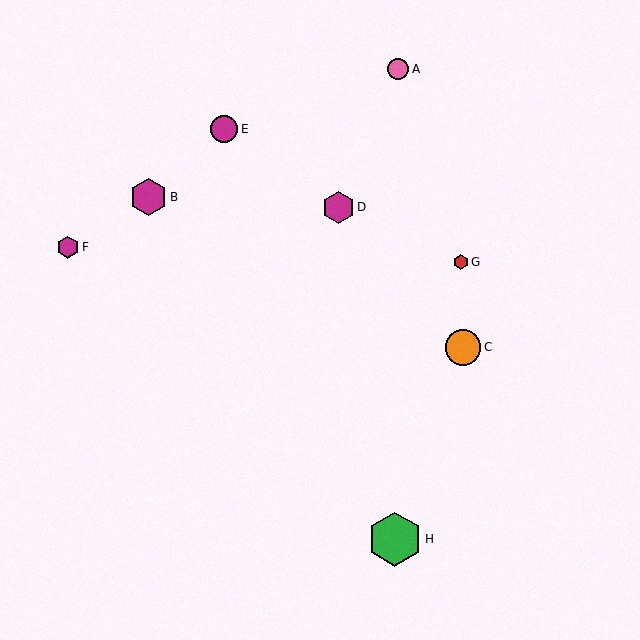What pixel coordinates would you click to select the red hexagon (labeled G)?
Click at (461, 262) to select the red hexagon G.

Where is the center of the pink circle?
The center of the pink circle is at (398, 69).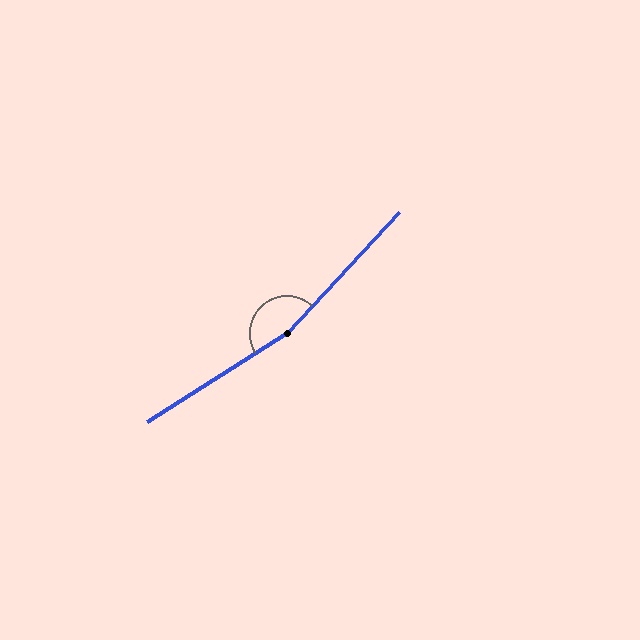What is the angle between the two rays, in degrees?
Approximately 165 degrees.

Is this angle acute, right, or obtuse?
It is obtuse.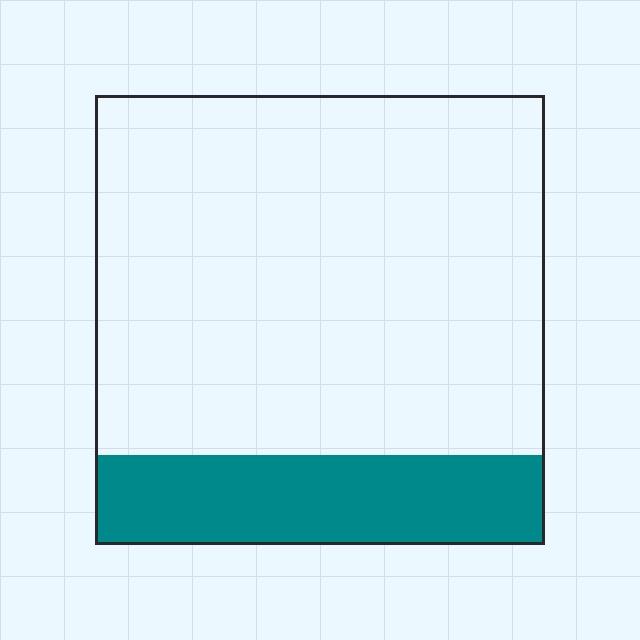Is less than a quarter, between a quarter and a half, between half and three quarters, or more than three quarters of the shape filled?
Less than a quarter.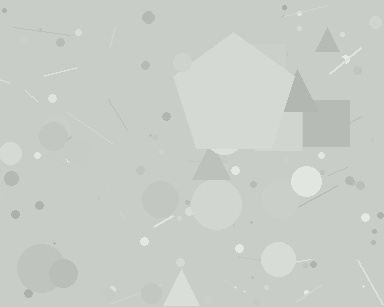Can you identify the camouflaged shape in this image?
The camouflaged shape is a pentagon.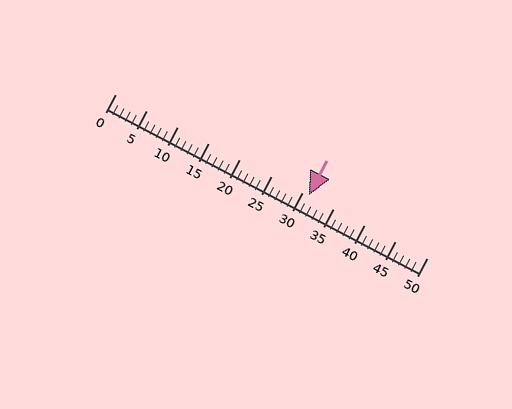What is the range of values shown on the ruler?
The ruler shows values from 0 to 50.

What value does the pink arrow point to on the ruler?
The pink arrow points to approximately 31.